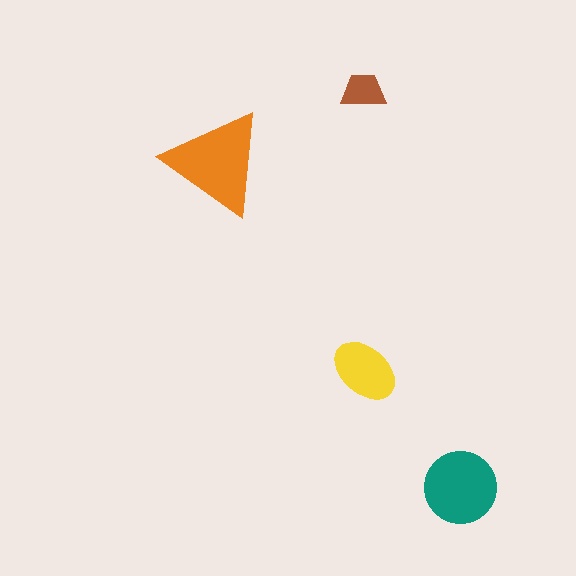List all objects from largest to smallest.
The orange triangle, the teal circle, the yellow ellipse, the brown trapezoid.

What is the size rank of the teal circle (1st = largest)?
2nd.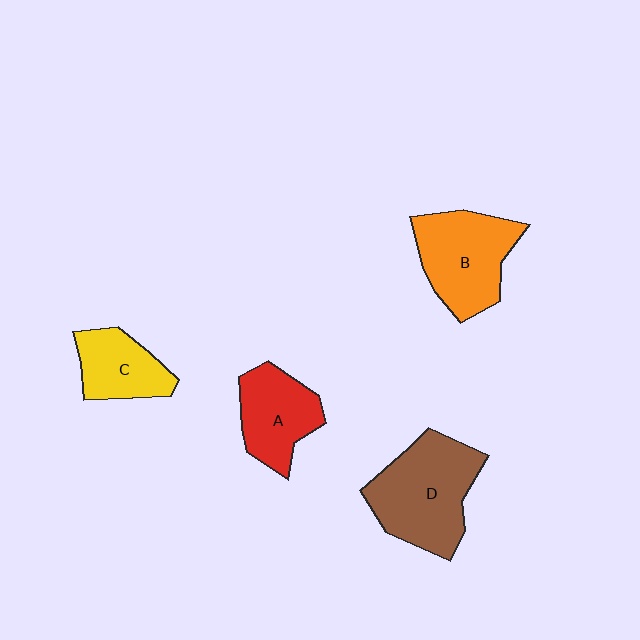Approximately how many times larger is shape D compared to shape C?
Approximately 1.8 times.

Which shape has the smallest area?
Shape C (yellow).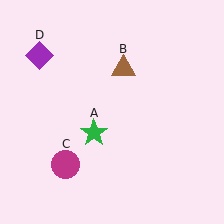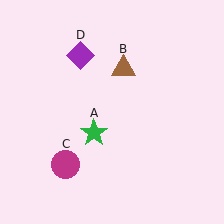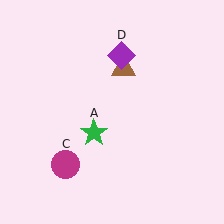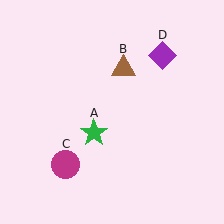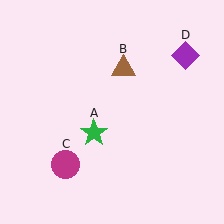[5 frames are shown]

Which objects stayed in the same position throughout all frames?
Green star (object A) and brown triangle (object B) and magenta circle (object C) remained stationary.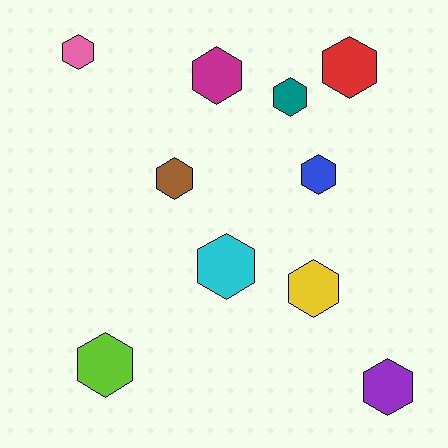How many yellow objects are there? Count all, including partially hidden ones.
There is 1 yellow object.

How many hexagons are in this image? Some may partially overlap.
There are 10 hexagons.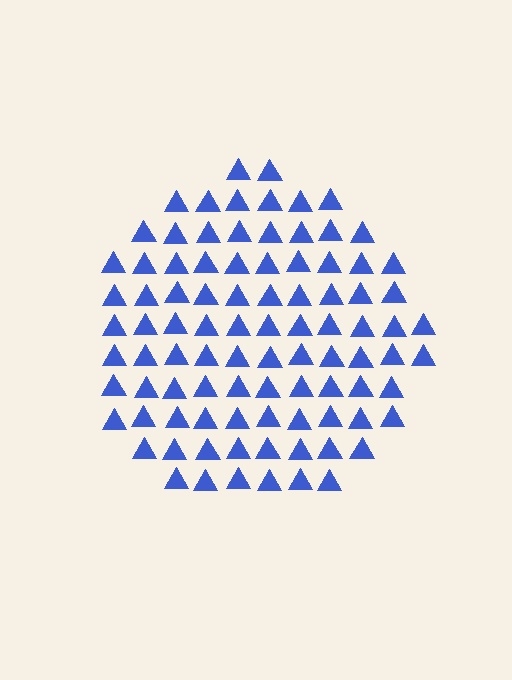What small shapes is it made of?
It is made of small triangles.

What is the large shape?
The large shape is a circle.